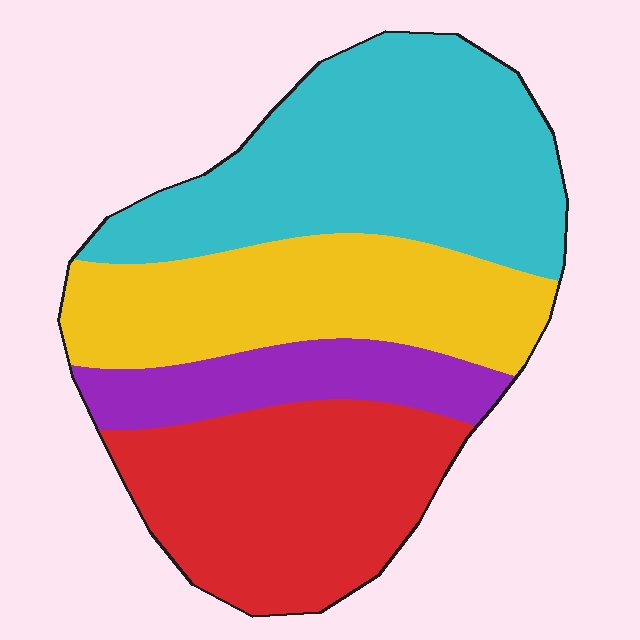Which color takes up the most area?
Cyan, at roughly 35%.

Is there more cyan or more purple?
Cyan.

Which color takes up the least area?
Purple, at roughly 15%.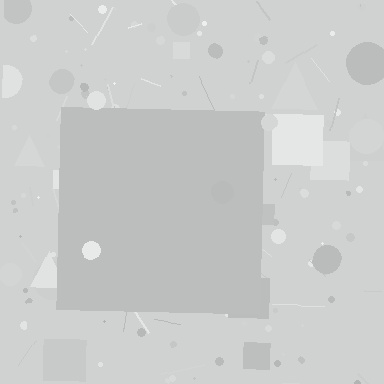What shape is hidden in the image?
A square is hidden in the image.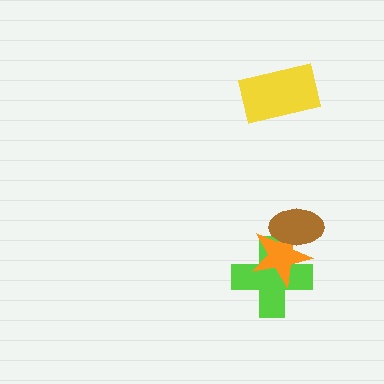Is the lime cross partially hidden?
Yes, it is partially covered by another shape.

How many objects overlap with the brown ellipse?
2 objects overlap with the brown ellipse.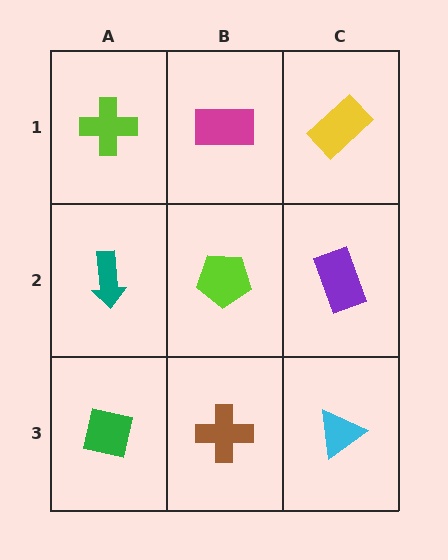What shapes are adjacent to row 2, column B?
A magenta rectangle (row 1, column B), a brown cross (row 3, column B), a teal arrow (row 2, column A), a purple rectangle (row 2, column C).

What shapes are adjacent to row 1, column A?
A teal arrow (row 2, column A), a magenta rectangle (row 1, column B).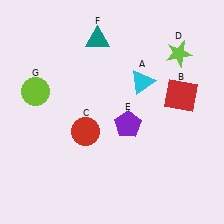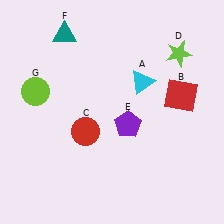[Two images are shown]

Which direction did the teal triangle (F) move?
The teal triangle (F) moved left.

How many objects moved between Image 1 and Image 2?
1 object moved between the two images.